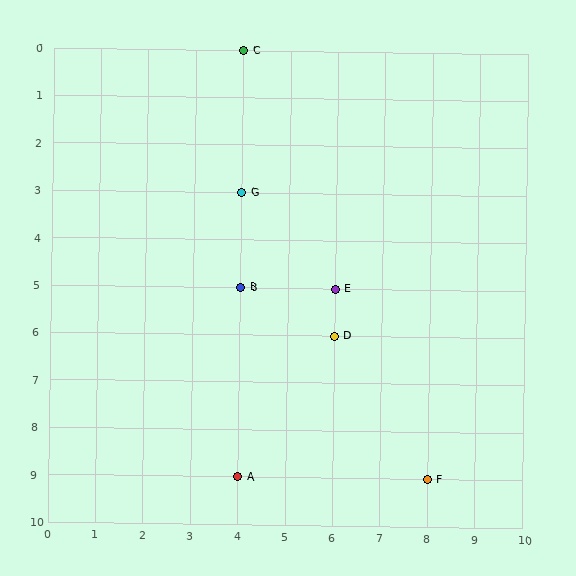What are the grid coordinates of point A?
Point A is at grid coordinates (4, 9).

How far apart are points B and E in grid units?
Points B and E are 2 columns apart.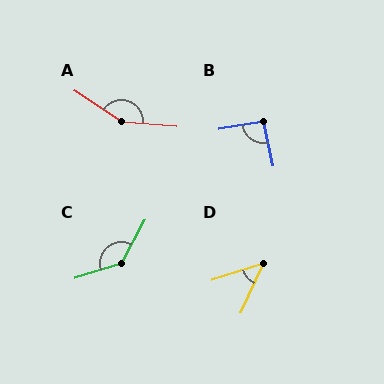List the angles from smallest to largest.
D (47°), B (92°), C (136°), A (151°).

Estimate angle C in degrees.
Approximately 136 degrees.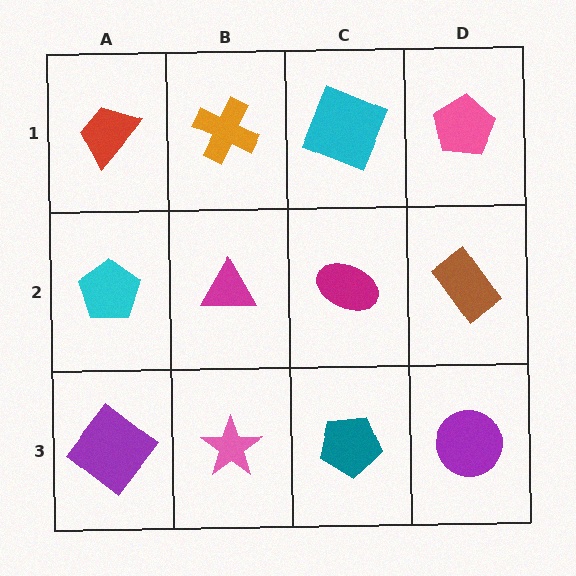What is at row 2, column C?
A magenta ellipse.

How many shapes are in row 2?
4 shapes.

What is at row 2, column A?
A cyan pentagon.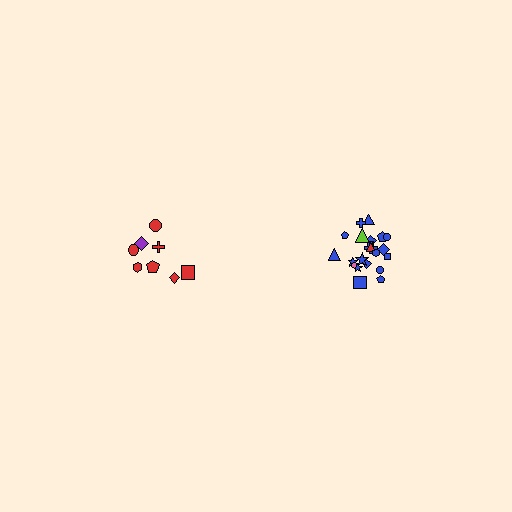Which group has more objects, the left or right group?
The right group.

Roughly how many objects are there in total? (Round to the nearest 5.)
Roughly 30 objects in total.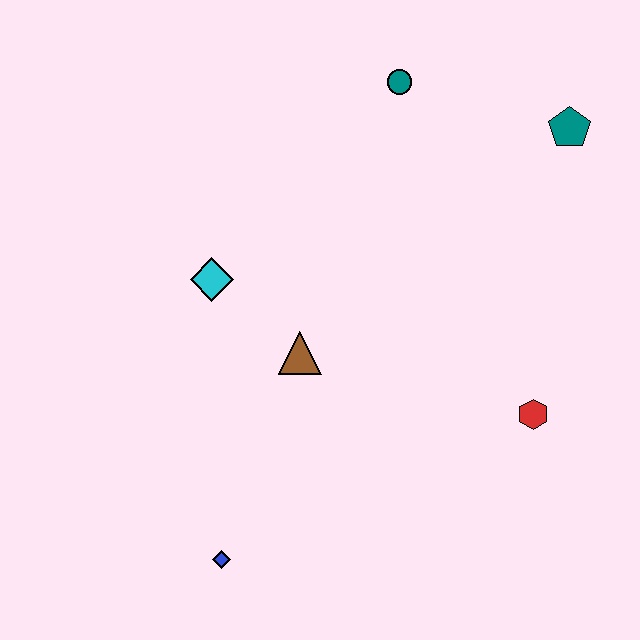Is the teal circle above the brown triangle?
Yes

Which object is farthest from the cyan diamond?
The teal pentagon is farthest from the cyan diamond.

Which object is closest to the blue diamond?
The brown triangle is closest to the blue diamond.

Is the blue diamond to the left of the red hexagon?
Yes